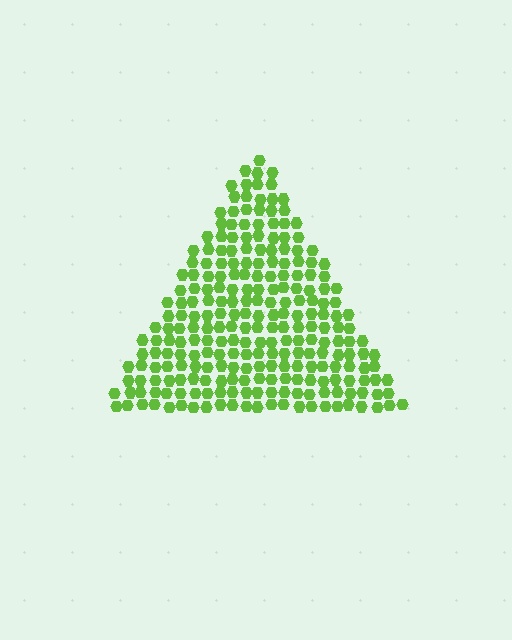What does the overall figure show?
The overall figure shows a triangle.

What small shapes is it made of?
It is made of small hexagons.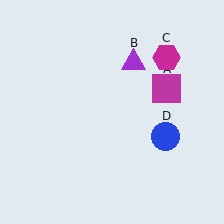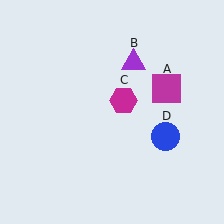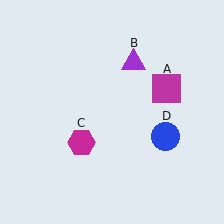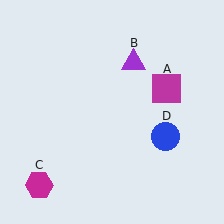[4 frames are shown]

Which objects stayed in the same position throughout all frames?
Magenta square (object A) and purple triangle (object B) and blue circle (object D) remained stationary.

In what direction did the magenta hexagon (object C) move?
The magenta hexagon (object C) moved down and to the left.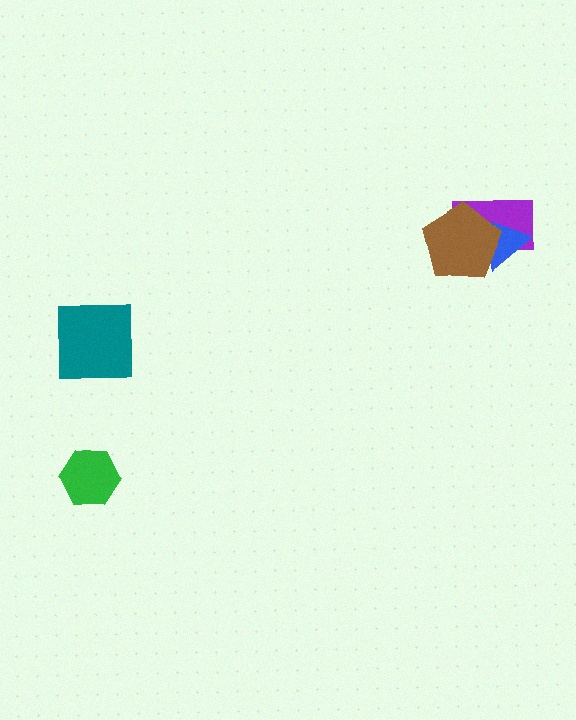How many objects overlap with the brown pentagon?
2 objects overlap with the brown pentagon.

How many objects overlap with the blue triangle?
2 objects overlap with the blue triangle.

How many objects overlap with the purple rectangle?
2 objects overlap with the purple rectangle.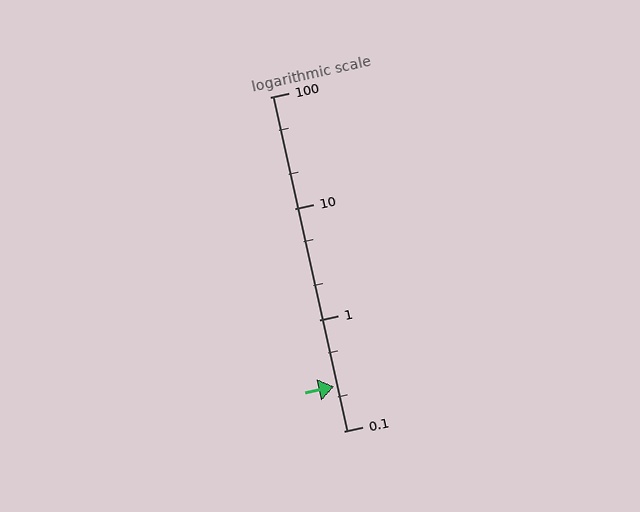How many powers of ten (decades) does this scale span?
The scale spans 3 decades, from 0.1 to 100.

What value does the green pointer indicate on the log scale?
The pointer indicates approximately 0.25.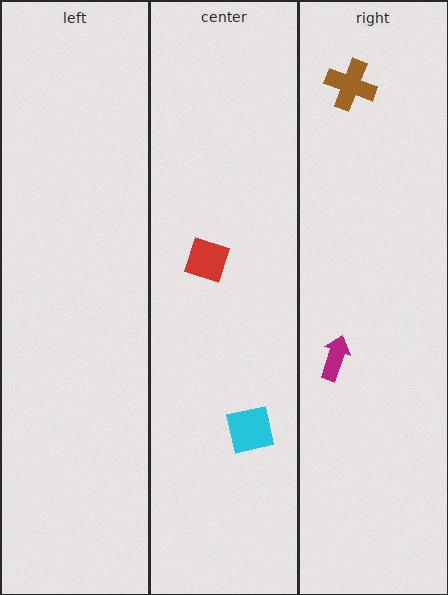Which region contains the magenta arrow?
The right region.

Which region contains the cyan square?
The center region.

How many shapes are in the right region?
2.